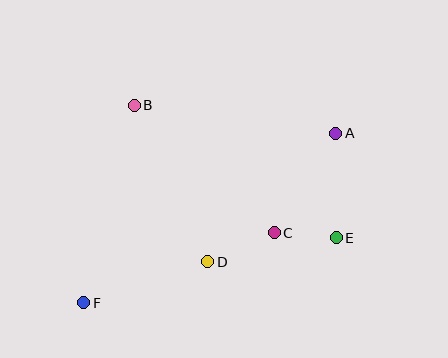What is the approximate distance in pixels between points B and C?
The distance between B and C is approximately 190 pixels.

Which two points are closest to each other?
Points C and E are closest to each other.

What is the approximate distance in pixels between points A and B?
The distance between A and B is approximately 203 pixels.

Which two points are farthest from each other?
Points A and F are farthest from each other.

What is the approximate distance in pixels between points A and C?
The distance between A and C is approximately 117 pixels.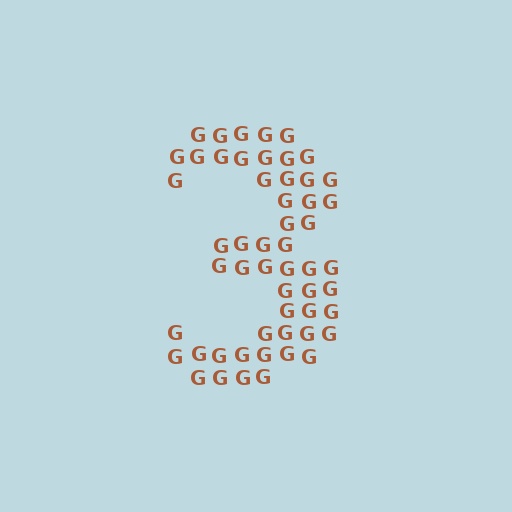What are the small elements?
The small elements are letter G's.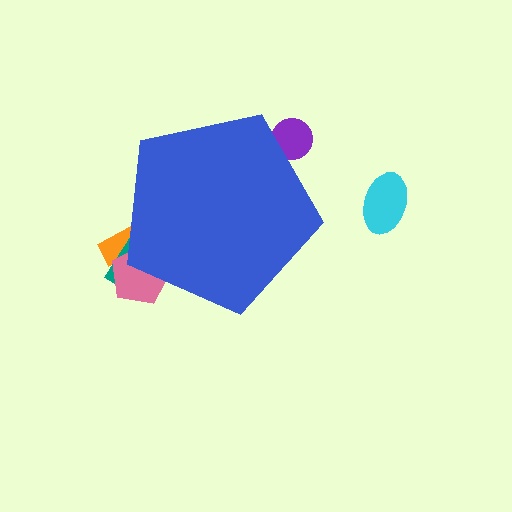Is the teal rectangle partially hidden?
Yes, the teal rectangle is partially hidden behind the blue pentagon.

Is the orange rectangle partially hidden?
Yes, the orange rectangle is partially hidden behind the blue pentagon.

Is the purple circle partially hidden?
Yes, the purple circle is partially hidden behind the blue pentagon.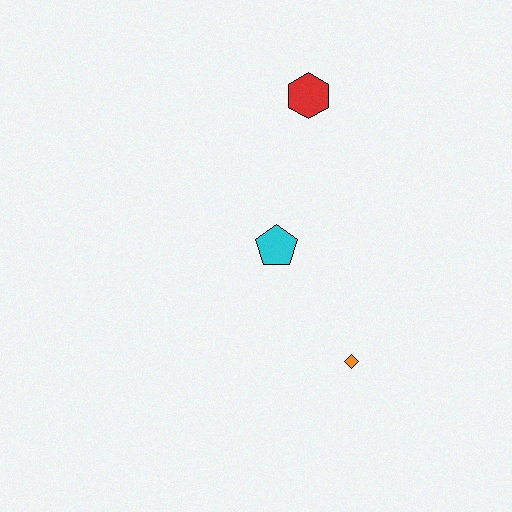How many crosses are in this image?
There are no crosses.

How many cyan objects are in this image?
There is 1 cyan object.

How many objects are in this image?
There are 3 objects.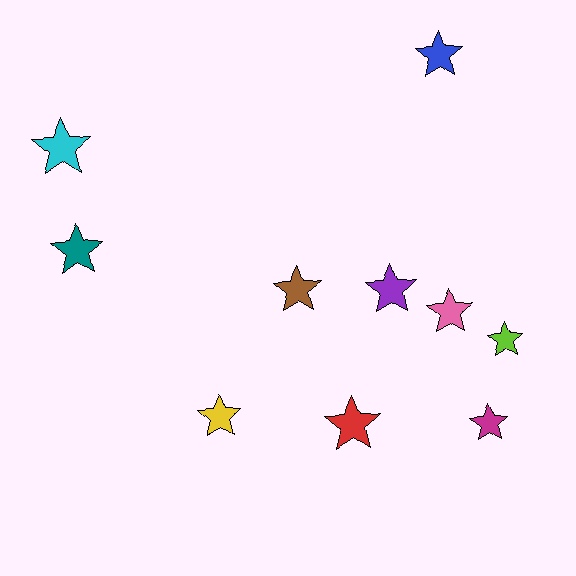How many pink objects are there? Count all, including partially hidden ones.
There is 1 pink object.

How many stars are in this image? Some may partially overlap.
There are 10 stars.